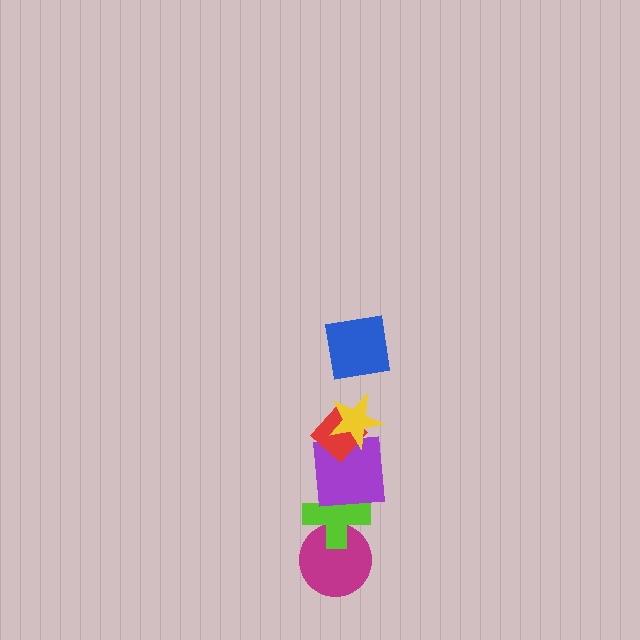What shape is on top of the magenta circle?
The lime cross is on top of the magenta circle.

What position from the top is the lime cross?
The lime cross is 5th from the top.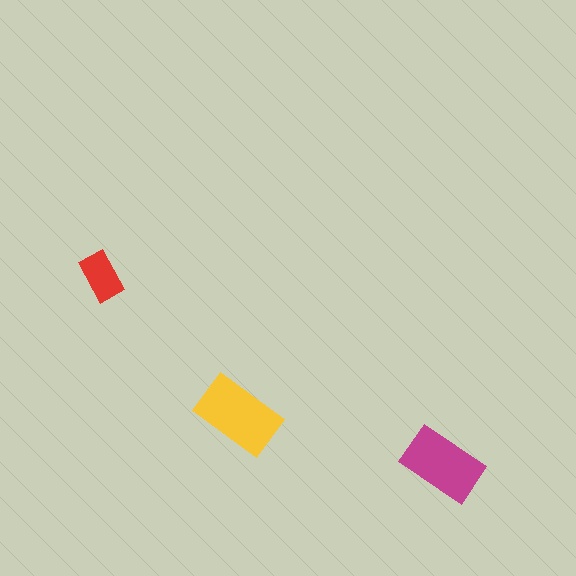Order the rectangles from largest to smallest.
the yellow one, the magenta one, the red one.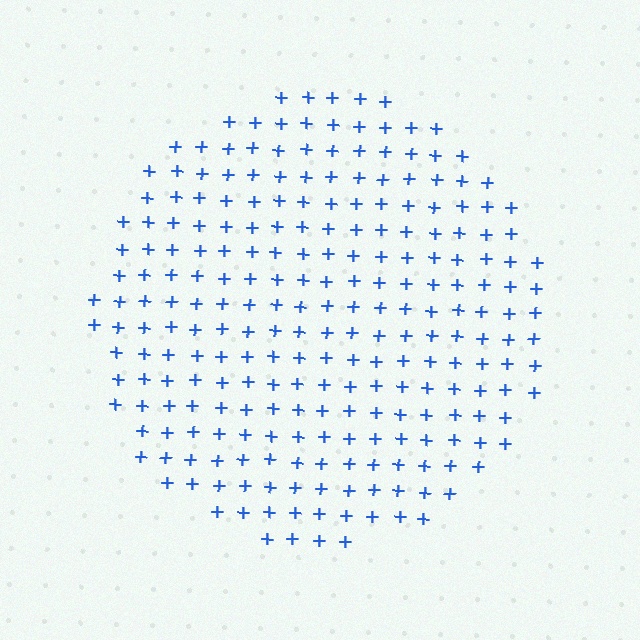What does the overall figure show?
The overall figure shows a circle.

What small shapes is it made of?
It is made of small plus signs.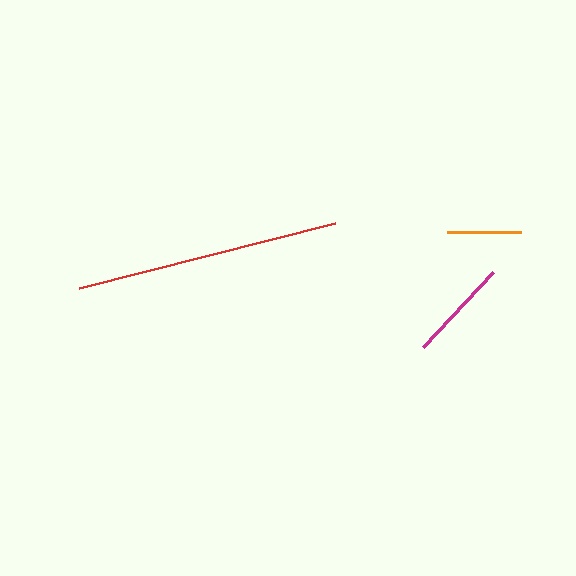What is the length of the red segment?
The red segment is approximately 264 pixels long.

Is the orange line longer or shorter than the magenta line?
The magenta line is longer than the orange line.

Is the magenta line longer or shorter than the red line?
The red line is longer than the magenta line.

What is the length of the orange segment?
The orange segment is approximately 74 pixels long.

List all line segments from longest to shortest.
From longest to shortest: red, magenta, orange.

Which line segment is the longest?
The red line is the longest at approximately 264 pixels.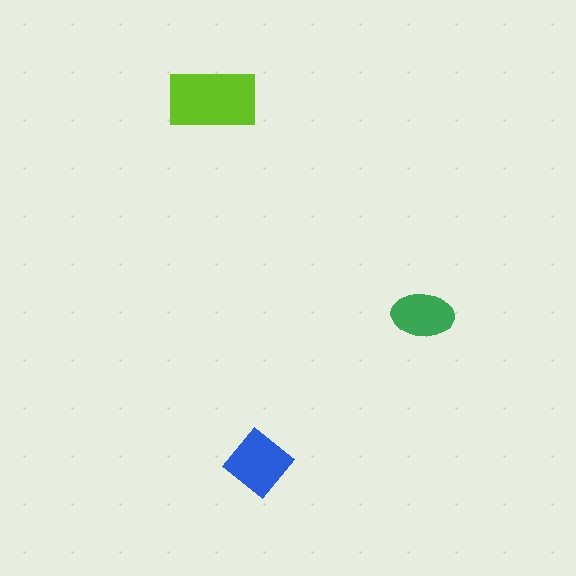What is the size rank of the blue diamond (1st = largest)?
2nd.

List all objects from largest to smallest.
The lime rectangle, the blue diamond, the green ellipse.